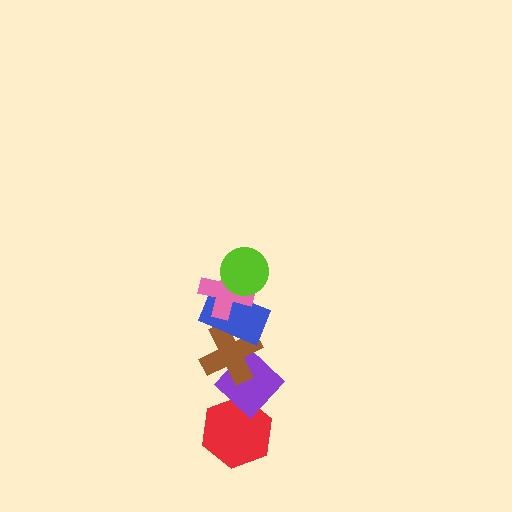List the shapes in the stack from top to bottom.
From top to bottom: the lime circle, the pink cross, the blue rectangle, the brown cross, the purple diamond, the red hexagon.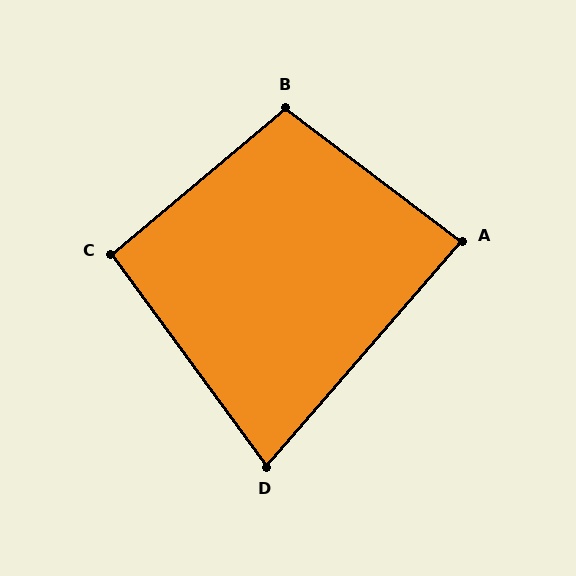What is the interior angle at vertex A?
Approximately 86 degrees (approximately right).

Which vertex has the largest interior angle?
B, at approximately 103 degrees.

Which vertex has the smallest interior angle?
D, at approximately 77 degrees.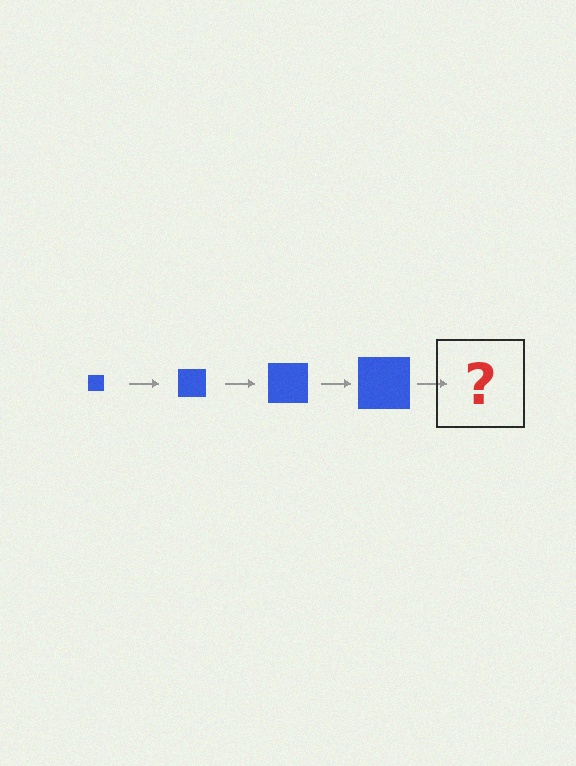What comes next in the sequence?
The next element should be a blue square, larger than the previous one.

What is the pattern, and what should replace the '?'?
The pattern is that the square gets progressively larger each step. The '?' should be a blue square, larger than the previous one.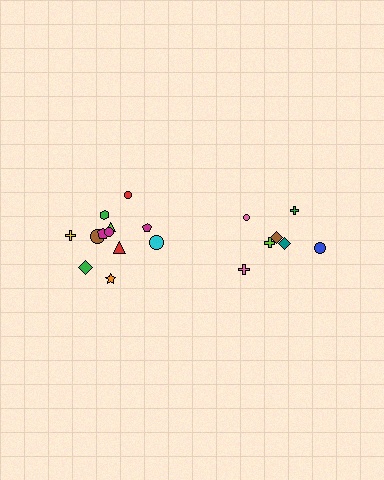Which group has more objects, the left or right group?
The left group.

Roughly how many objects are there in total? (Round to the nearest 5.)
Roughly 20 objects in total.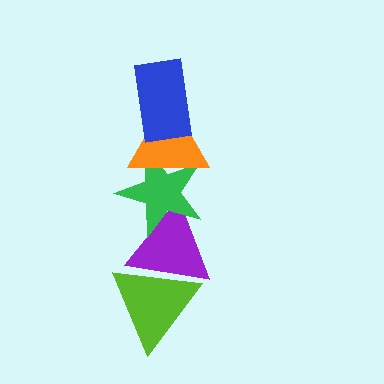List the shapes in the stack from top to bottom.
From top to bottom: the blue rectangle, the orange triangle, the green star, the purple triangle, the lime triangle.